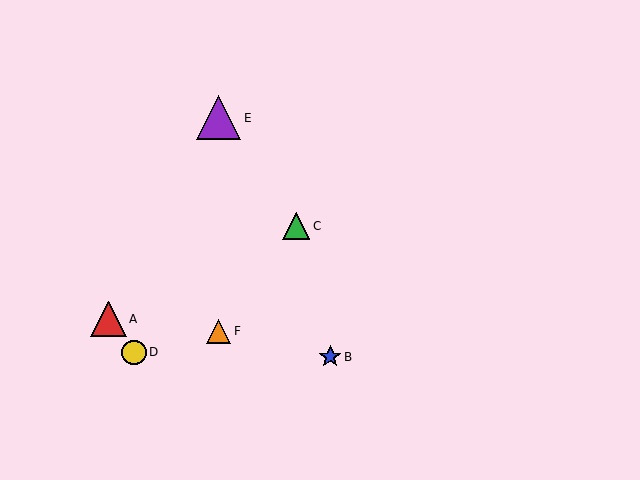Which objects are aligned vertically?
Objects E, F are aligned vertically.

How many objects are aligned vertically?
2 objects (E, F) are aligned vertically.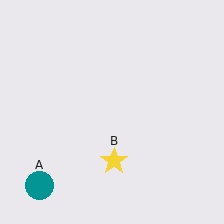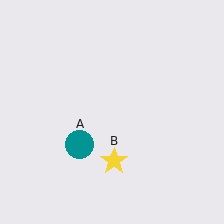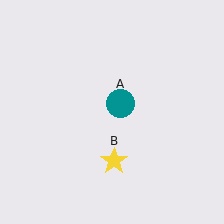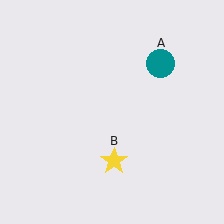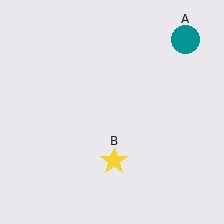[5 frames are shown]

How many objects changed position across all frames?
1 object changed position: teal circle (object A).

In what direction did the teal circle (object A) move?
The teal circle (object A) moved up and to the right.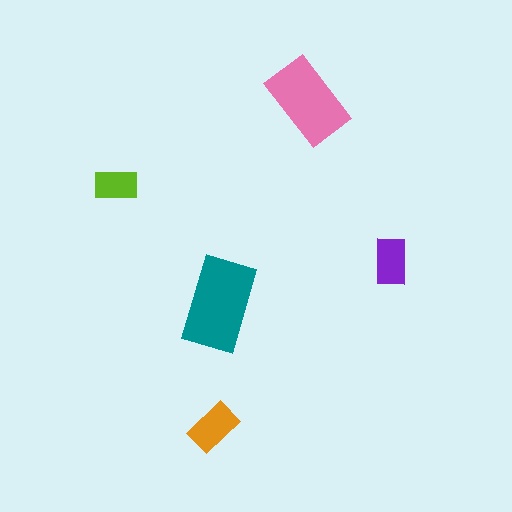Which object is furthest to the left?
The lime rectangle is leftmost.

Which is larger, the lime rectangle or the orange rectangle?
The orange one.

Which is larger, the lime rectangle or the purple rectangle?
The purple one.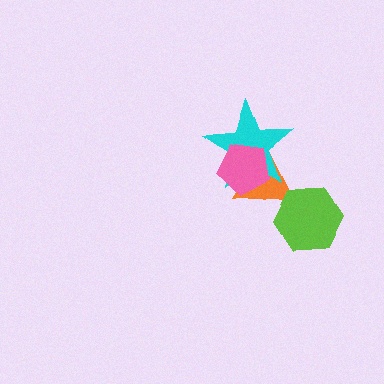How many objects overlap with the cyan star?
2 objects overlap with the cyan star.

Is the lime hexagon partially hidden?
No, no other shape covers it.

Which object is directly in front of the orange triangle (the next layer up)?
The lime hexagon is directly in front of the orange triangle.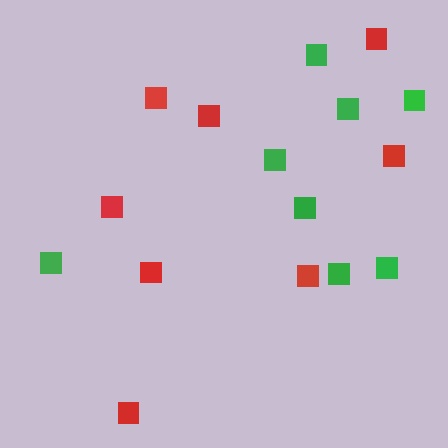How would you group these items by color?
There are 2 groups: one group of green squares (8) and one group of red squares (8).